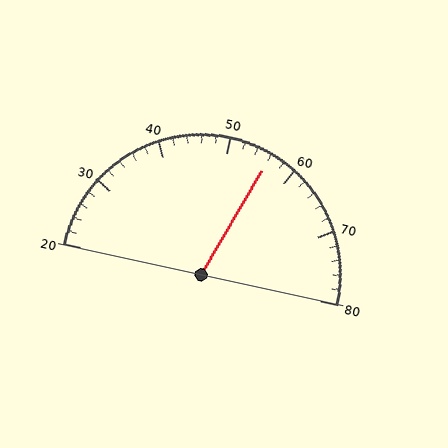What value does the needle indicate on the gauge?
The needle indicates approximately 56.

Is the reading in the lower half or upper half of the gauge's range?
The reading is in the upper half of the range (20 to 80).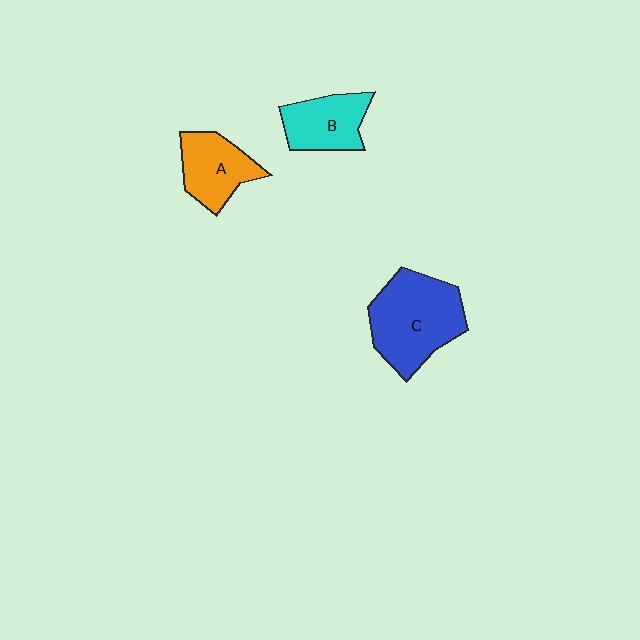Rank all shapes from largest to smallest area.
From largest to smallest: C (blue), A (orange), B (cyan).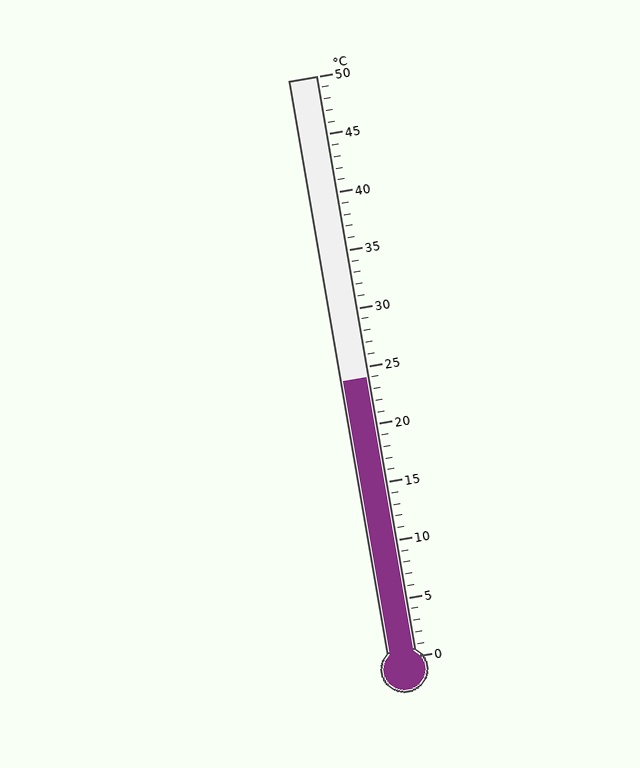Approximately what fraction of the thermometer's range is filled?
The thermometer is filled to approximately 50% of its range.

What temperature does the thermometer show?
The thermometer shows approximately 24°C.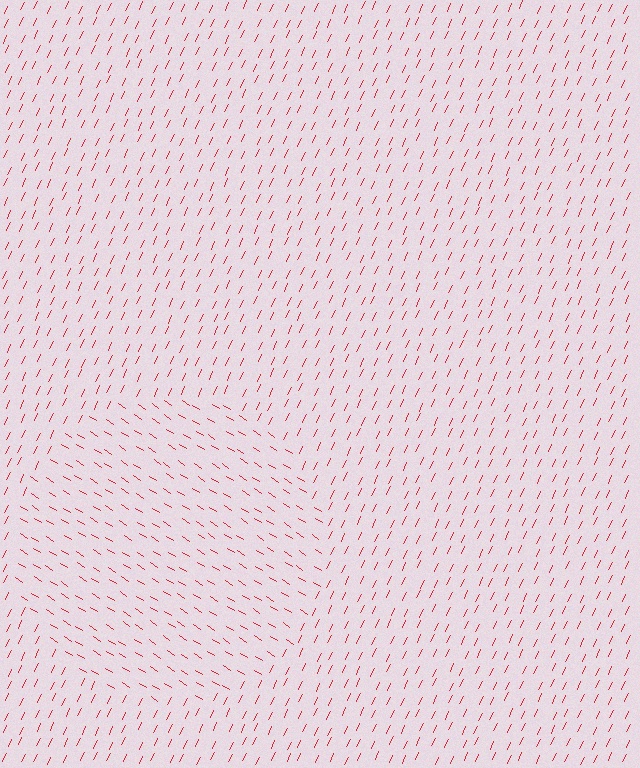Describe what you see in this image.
The image is filled with small red line segments. A circle region in the image has lines oriented differently from the surrounding lines, creating a visible texture boundary.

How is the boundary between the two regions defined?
The boundary is defined purely by a change in line orientation (approximately 83 degrees difference). All lines are the same color and thickness.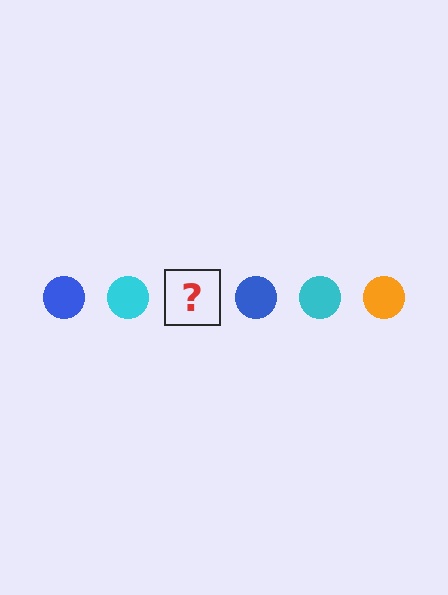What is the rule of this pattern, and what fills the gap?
The rule is that the pattern cycles through blue, cyan, orange circles. The gap should be filled with an orange circle.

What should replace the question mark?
The question mark should be replaced with an orange circle.